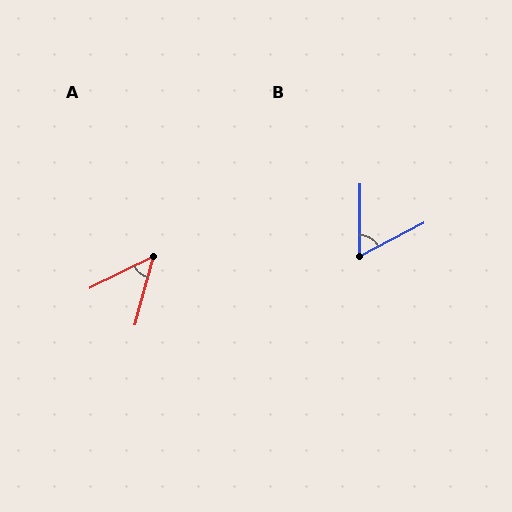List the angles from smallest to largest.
A (48°), B (62°).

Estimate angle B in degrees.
Approximately 62 degrees.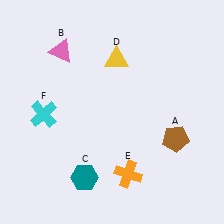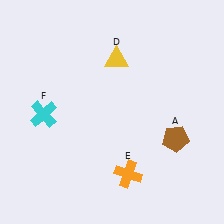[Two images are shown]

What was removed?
The teal hexagon (C), the pink triangle (B) were removed in Image 2.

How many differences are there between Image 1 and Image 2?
There are 2 differences between the two images.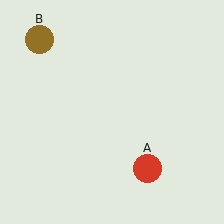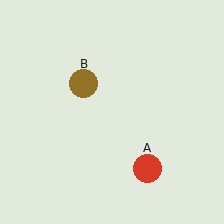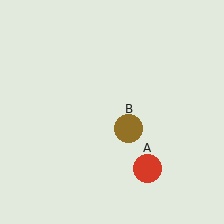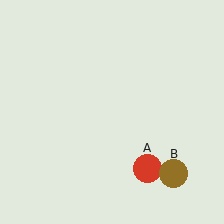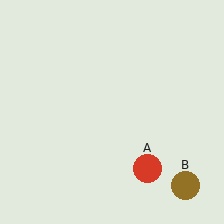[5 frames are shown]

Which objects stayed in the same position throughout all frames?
Red circle (object A) remained stationary.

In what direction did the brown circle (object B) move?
The brown circle (object B) moved down and to the right.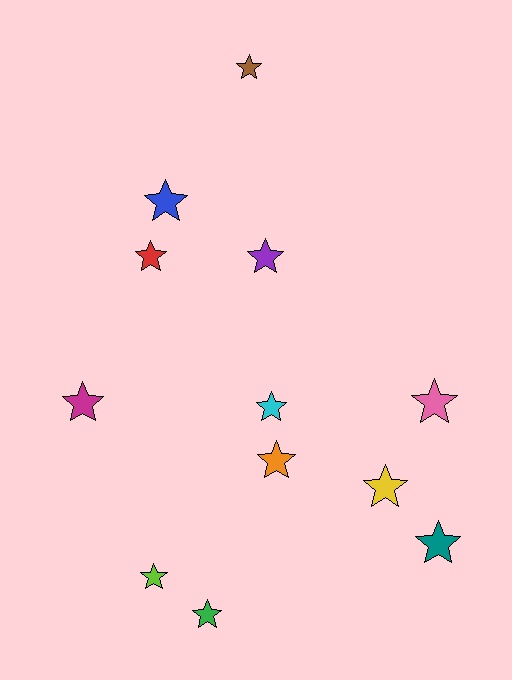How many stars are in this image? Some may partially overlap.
There are 12 stars.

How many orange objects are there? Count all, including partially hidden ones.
There is 1 orange object.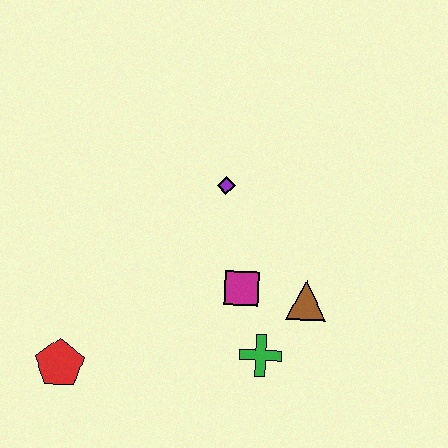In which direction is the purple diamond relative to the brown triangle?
The purple diamond is above the brown triangle.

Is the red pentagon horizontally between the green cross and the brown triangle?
No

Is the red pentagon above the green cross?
No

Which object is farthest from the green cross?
The red pentagon is farthest from the green cross.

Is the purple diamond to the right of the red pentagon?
Yes